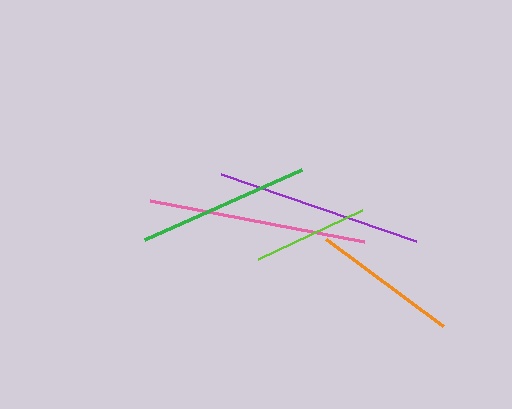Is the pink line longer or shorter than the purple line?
The pink line is longer than the purple line.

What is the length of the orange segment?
The orange segment is approximately 146 pixels long.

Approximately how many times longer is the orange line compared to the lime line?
The orange line is approximately 1.3 times the length of the lime line.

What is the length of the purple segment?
The purple segment is approximately 207 pixels long.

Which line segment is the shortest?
The lime line is the shortest at approximately 115 pixels.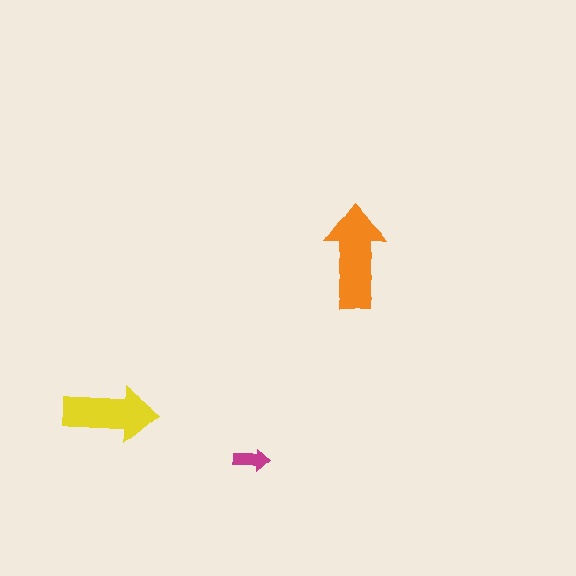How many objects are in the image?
There are 3 objects in the image.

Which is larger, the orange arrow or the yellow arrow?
The orange one.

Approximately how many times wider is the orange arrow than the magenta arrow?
About 3 times wider.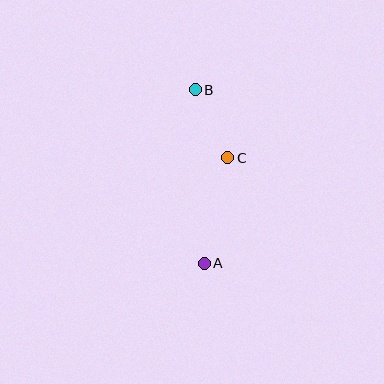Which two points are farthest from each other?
Points A and B are farthest from each other.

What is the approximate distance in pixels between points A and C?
The distance between A and C is approximately 108 pixels.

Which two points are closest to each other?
Points B and C are closest to each other.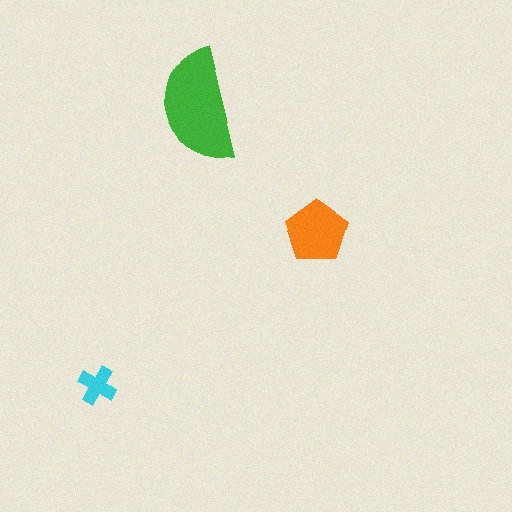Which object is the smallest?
The cyan cross.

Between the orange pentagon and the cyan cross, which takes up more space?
The orange pentagon.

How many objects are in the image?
There are 3 objects in the image.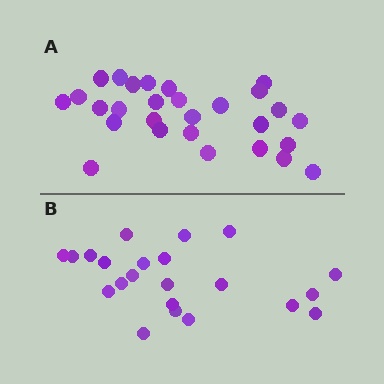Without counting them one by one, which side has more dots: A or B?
Region A (the top region) has more dots.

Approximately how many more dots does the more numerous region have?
Region A has about 6 more dots than region B.